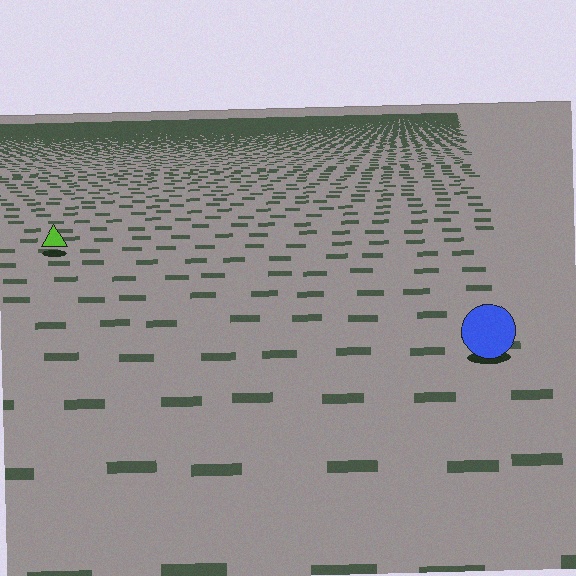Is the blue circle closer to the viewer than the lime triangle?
Yes. The blue circle is closer — you can tell from the texture gradient: the ground texture is coarser near it.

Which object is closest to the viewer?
The blue circle is closest. The texture marks near it are larger and more spread out.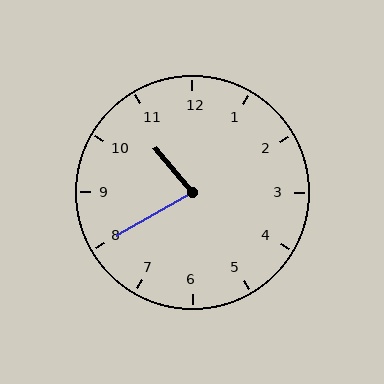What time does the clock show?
10:40.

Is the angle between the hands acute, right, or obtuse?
It is acute.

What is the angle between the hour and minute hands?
Approximately 80 degrees.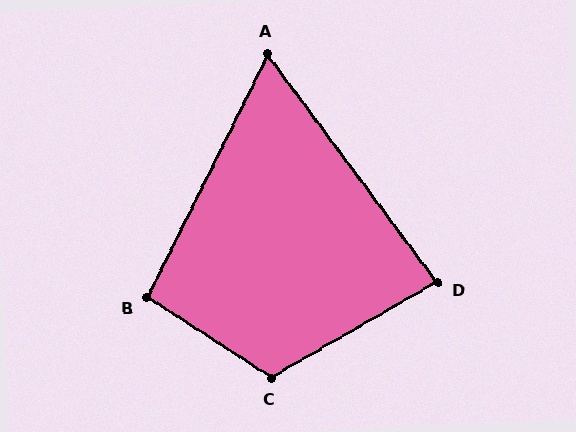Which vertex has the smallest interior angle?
A, at approximately 63 degrees.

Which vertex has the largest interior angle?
C, at approximately 117 degrees.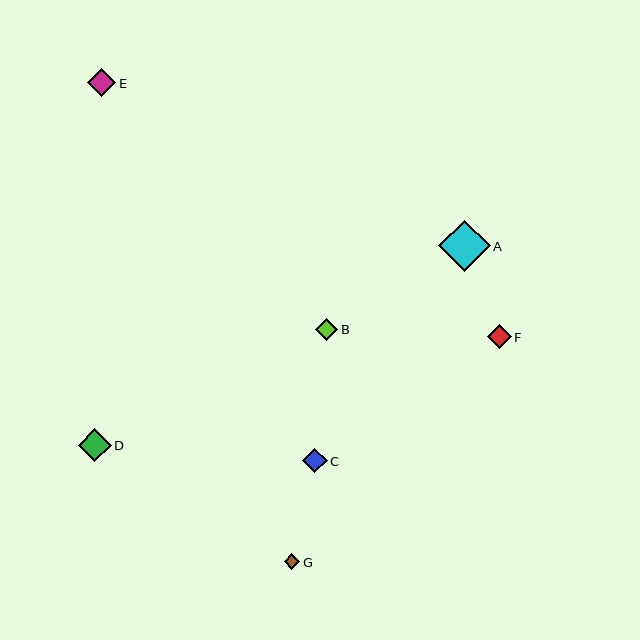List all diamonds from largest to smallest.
From largest to smallest: A, D, E, C, F, B, G.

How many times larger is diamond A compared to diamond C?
Diamond A is approximately 2.1 times the size of diamond C.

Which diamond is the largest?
Diamond A is the largest with a size of approximately 52 pixels.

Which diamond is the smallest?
Diamond G is the smallest with a size of approximately 16 pixels.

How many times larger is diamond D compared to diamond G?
Diamond D is approximately 2.1 times the size of diamond G.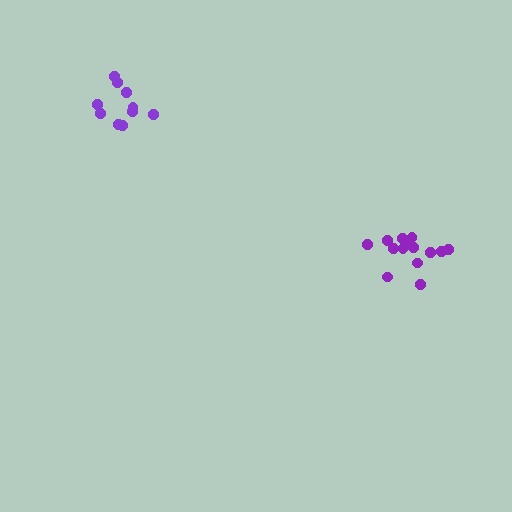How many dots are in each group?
Group 1: 14 dots, Group 2: 10 dots (24 total).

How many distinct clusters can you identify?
There are 2 distinct clusters.